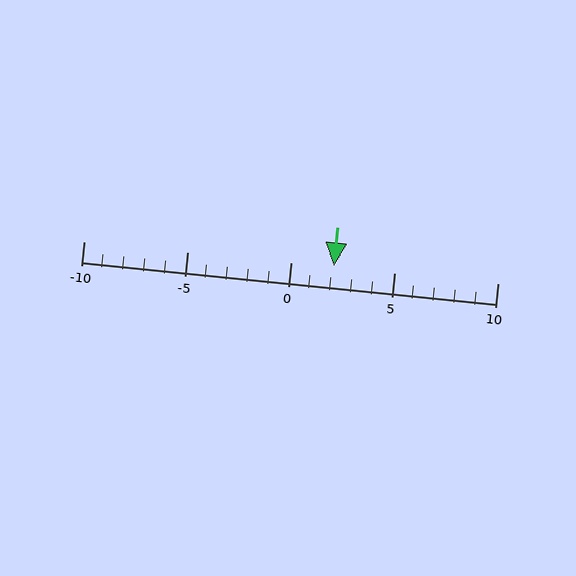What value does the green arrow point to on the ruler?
The green arrow points to approximately 2.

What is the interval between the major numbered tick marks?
The major tick marks are spaced 5 units apart.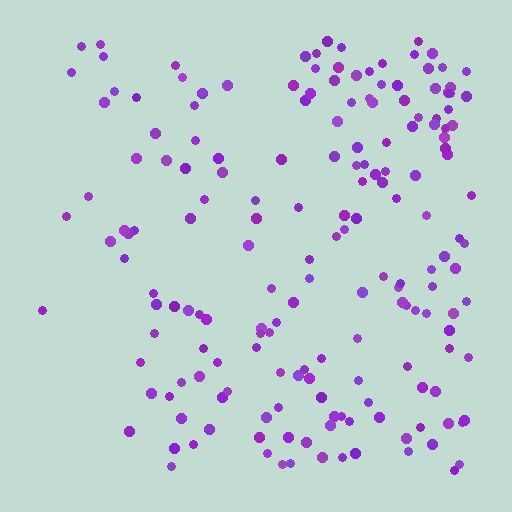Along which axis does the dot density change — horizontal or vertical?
Horizontal.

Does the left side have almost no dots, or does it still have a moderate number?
Still a moderate number, just noticeably fewer than the right.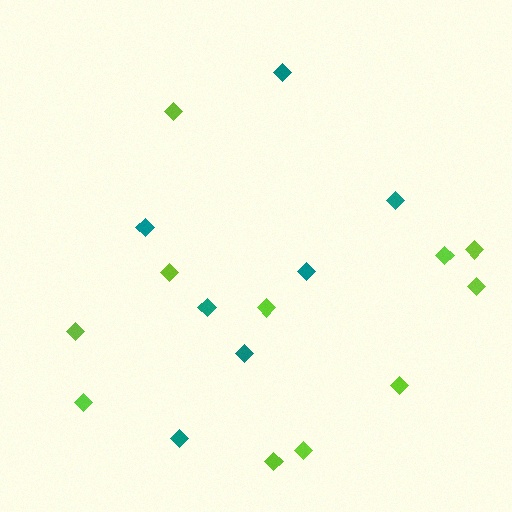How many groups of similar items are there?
There are 2 groups: one group of teal diamonds (7) and one group of lime diamonds (11).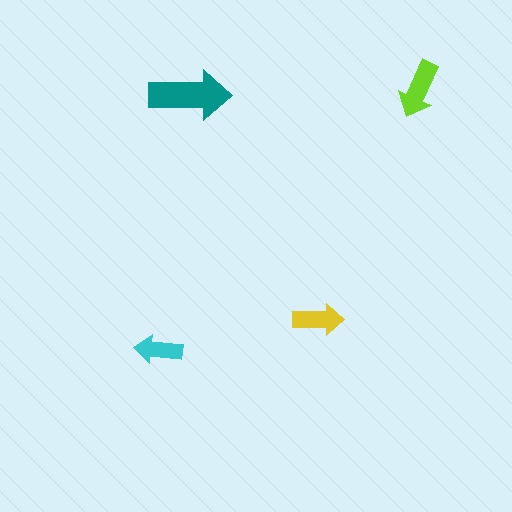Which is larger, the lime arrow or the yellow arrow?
The lime one.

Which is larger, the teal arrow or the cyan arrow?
The teal one.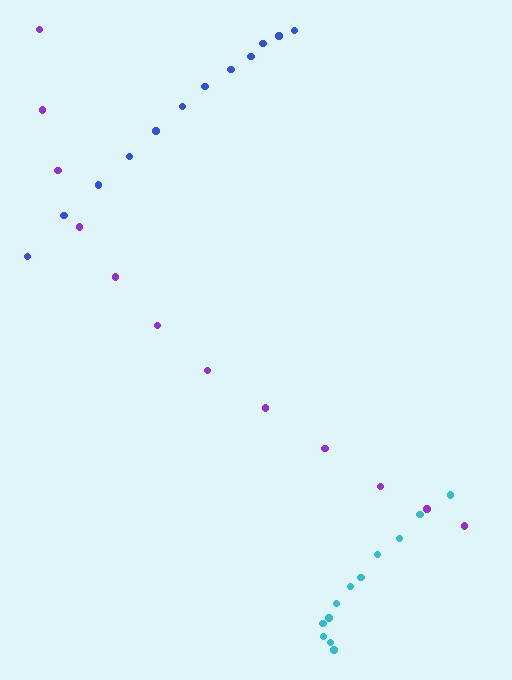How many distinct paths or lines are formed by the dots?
There are 3 distinct paths.